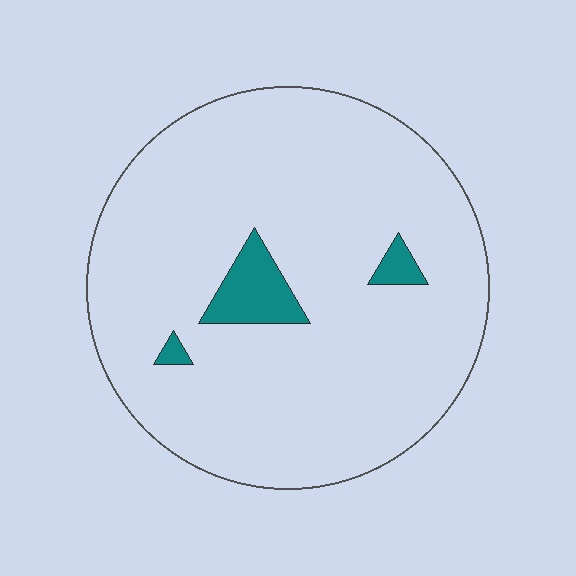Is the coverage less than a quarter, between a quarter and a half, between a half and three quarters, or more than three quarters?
Less than a quarter.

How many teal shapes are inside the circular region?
3.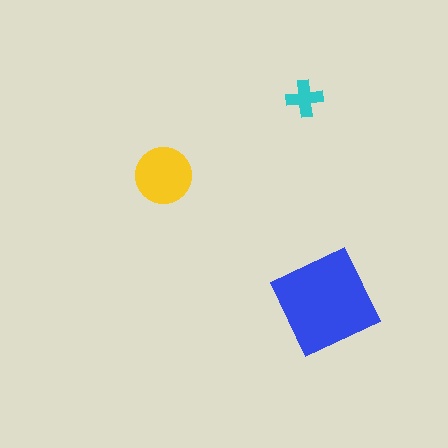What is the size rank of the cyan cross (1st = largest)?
3rd.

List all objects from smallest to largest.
The cyan cross, the yellow circle, the blue diamond.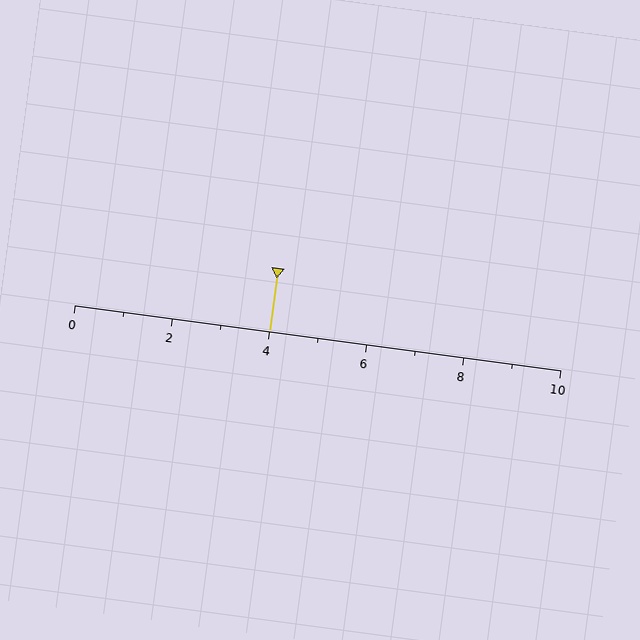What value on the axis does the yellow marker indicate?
The marker indicates approximately 4.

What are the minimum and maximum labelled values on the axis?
The axis runs from 0 to 10.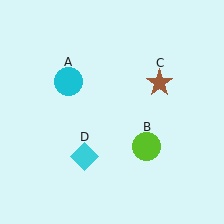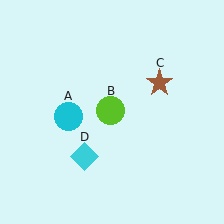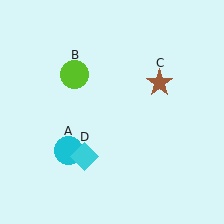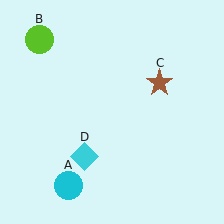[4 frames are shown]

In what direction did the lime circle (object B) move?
The lime circle (object B) moved up and to the left.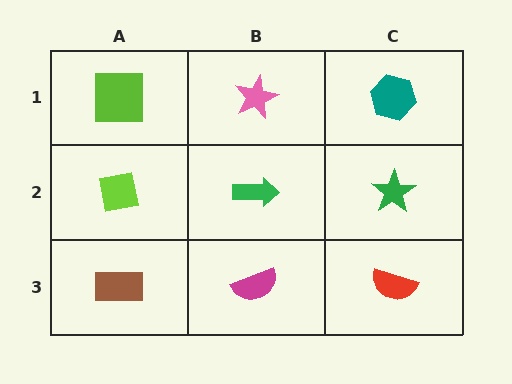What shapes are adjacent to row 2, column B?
A pink star (row 1, column B), a magenta semicircle (row 3, column B), a lime square (row 2, column A), a green star (row 2, column C).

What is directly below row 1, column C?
A green star.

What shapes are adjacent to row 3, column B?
A green arrow (row 2, column B), a brown rectangle (row 3, column A), a red semicircle (row 3, column C).